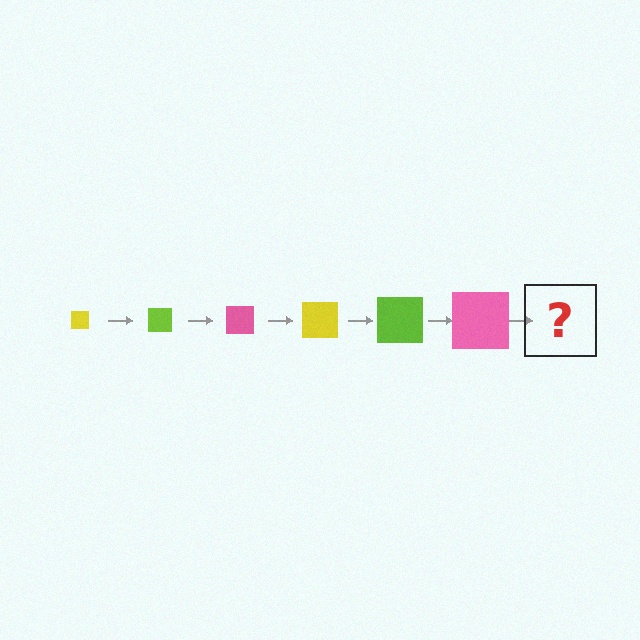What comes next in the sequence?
The next element should be a yellow square, larger than the previous one.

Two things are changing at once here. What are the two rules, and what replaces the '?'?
The two rules are that the square grows larger each step and the color cycles through yellow, lime, and pink. The '?' should be a yellow square, larger than the previous one.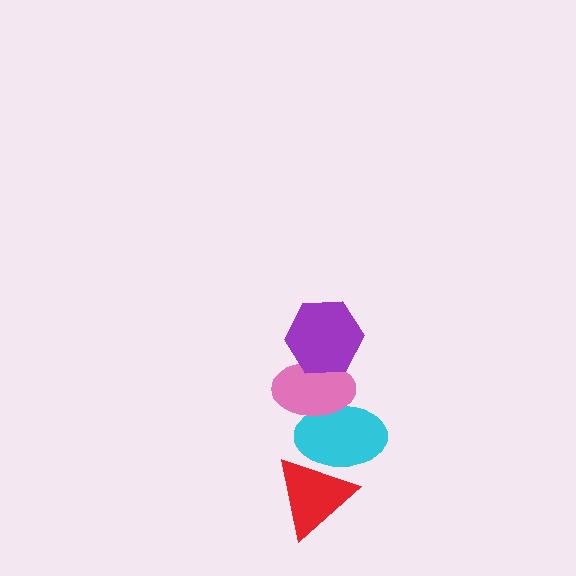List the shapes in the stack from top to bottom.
From top to bottom: the purple hexagon, the pink ellipse, the cyan ellipse, the red triangle.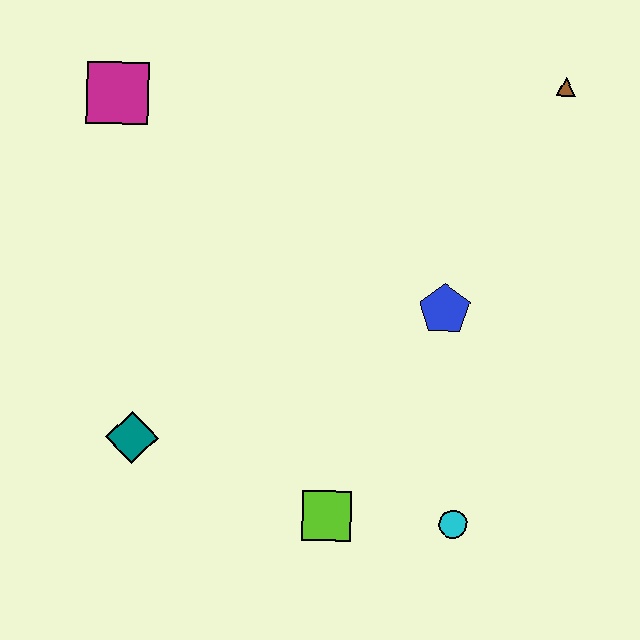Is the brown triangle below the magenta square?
No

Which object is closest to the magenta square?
The teal diamond is closest to the magenta square.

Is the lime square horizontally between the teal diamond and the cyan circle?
Yes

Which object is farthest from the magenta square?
The cyan circle is farthest from the magenta square.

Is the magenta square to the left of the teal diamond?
Yes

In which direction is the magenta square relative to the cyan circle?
The magenta square is above the cyan circle.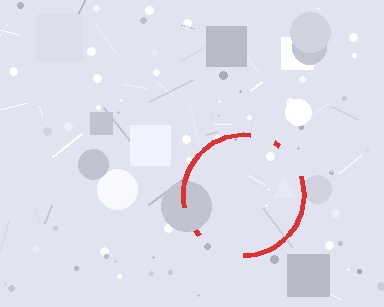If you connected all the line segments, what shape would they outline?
They would outline a circle.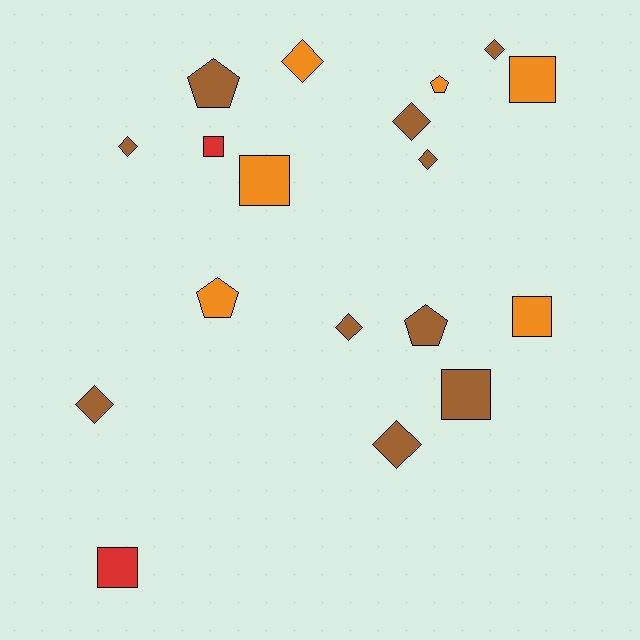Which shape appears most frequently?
Diamond, with 8 objects.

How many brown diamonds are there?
There are 7 brown diamonds.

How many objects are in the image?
There are 18 objects.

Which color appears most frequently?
Brown, with 10 objects.